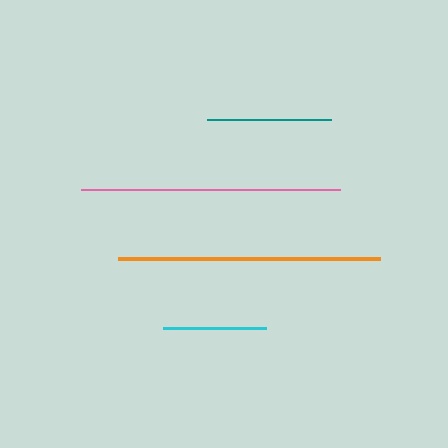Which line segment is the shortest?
The cyan line is the shortest at approximately 103 pixels.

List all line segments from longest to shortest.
From longest to shortest: orange, pink, teal, cyan.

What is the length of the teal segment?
The teal segment is approximately 124 pixels long.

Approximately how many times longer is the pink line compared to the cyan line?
The pink line is approximately 2.5 times the length of the cyan line.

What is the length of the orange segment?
The orange segment is approximately 262 pixels long.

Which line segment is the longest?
The orange line is the longest at approximately 262 pixels.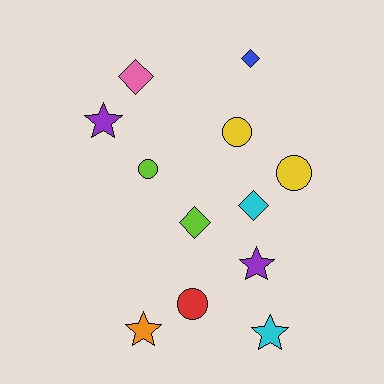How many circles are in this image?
There are 4 circles.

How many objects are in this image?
There are 12 objects.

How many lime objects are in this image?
There are 2 lime objects.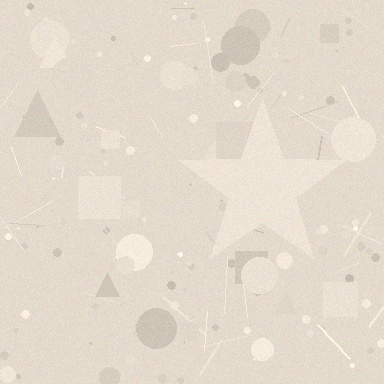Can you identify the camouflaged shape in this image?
The camouflaged shape is a star.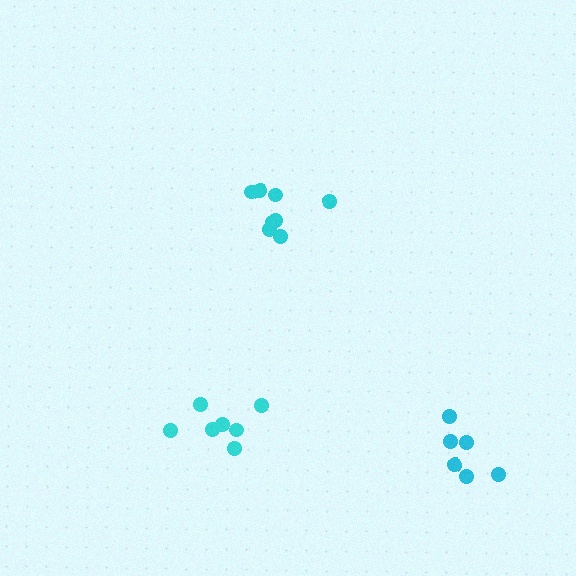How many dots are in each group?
Group 1: 6 dots, Group 2: 8 dots, Group 3: 7 dots (21 total).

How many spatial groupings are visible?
There are 3 spatial groupings.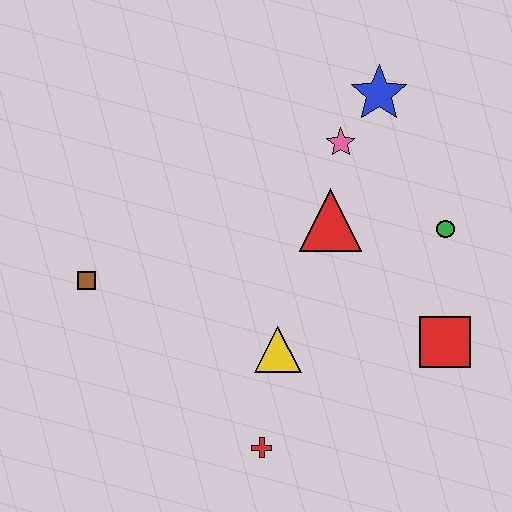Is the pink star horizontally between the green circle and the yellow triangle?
Yes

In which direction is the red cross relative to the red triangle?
The red cross is below the red triangle.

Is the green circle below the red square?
No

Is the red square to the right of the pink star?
Yes